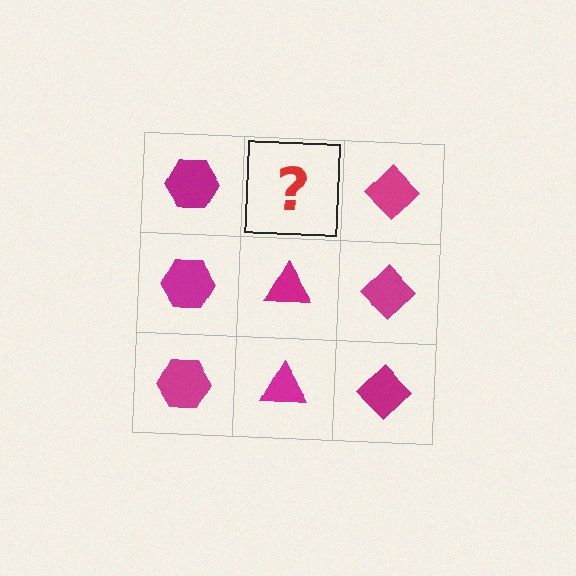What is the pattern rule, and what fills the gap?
The rule is that each column has a consistent shape. The gap should be filled with a magenta triangle.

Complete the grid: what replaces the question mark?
The question mark should be replaced with a magenta triangle.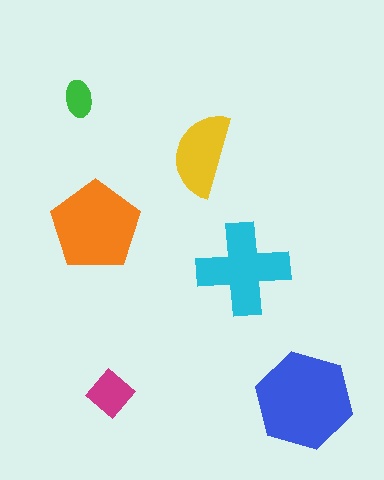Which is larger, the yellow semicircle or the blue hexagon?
The blue hexagon.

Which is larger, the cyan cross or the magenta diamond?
The cyan cross.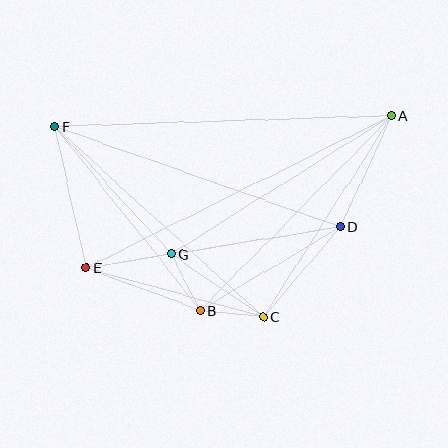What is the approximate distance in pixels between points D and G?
The distance between D and G is approximately 172 pixels.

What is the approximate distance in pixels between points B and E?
The distance between B and E is approximately 122 pixels.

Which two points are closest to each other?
Points B and C are closest to each other.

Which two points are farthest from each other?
Points A and E are farthest from each other.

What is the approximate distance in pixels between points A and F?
The distance between A and F is approximately 337 pixels.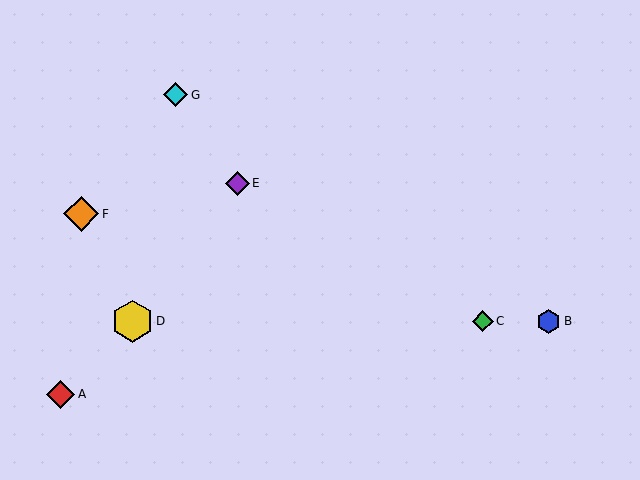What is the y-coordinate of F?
Object F is at y≈214.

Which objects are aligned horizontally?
Objects B, C, D are aligned horizontally.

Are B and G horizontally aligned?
No, B is at y≈321 and G is at y≈95.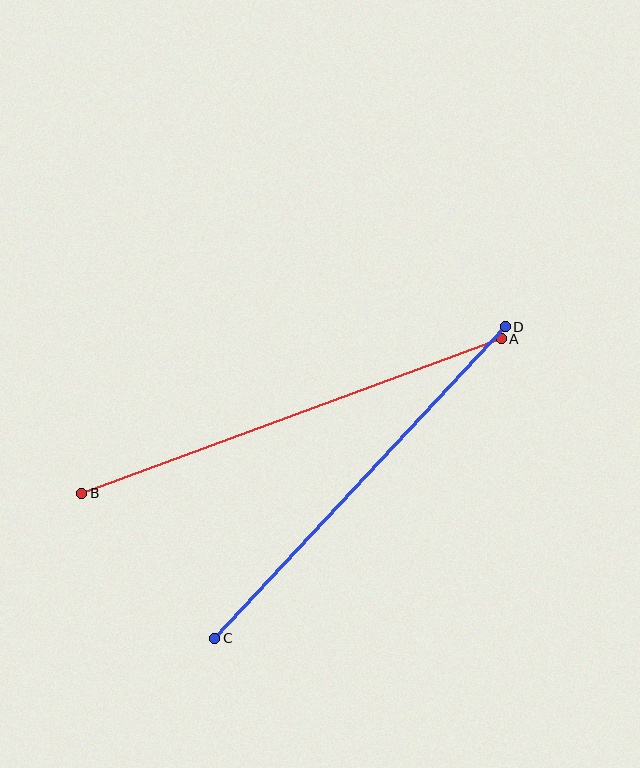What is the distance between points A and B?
The distance is approximately 447 pixels.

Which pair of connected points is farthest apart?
Points A and B are farthest apart.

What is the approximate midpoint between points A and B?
The midpoint is at approximately (291, 416) pixels.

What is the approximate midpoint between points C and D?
The midpoint is at approximately (360, 482) pixels.